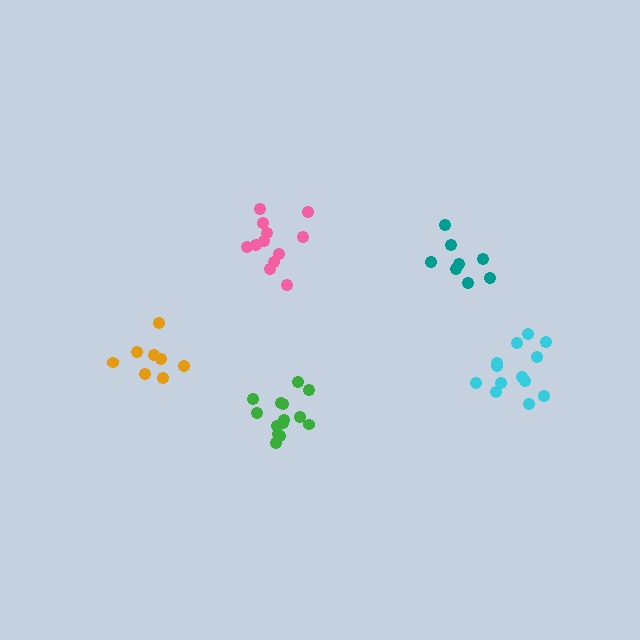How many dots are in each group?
Group 1: 13 dots, Group 2: 12 dots, Group 3: 14 dots, Group 4: 8 dots, Group 5: 8 dots (55 total).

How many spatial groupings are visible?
There are 5 spatial groupings.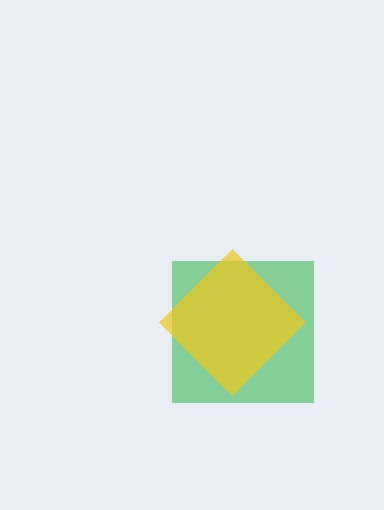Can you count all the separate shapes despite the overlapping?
Yes, there are 2 separate shapes.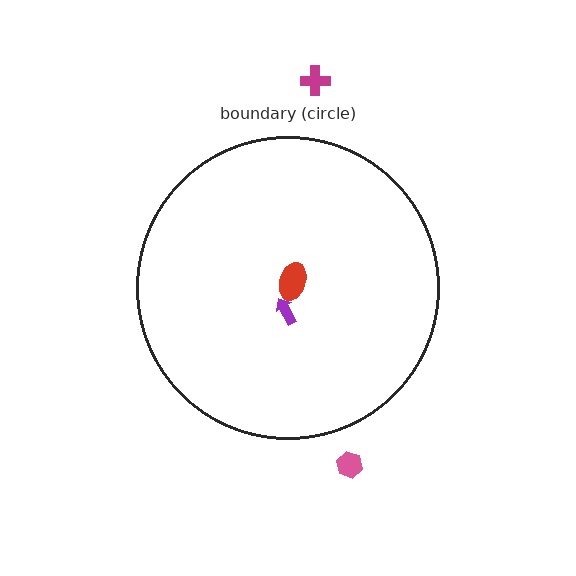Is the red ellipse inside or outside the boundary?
Inside.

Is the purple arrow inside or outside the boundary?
Inside.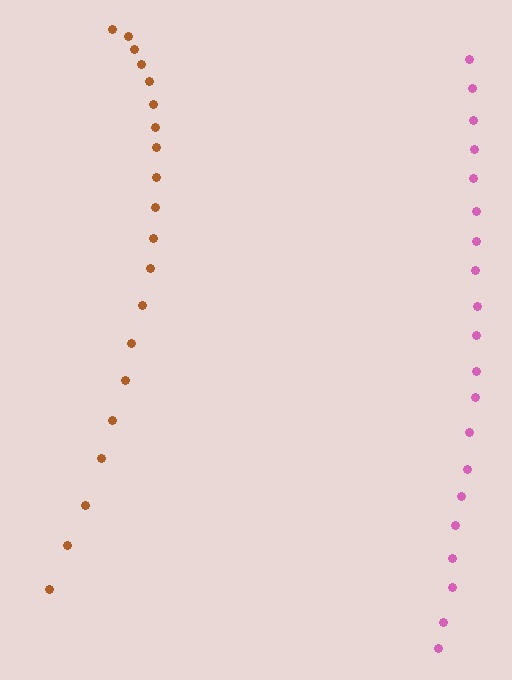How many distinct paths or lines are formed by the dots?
There are 2 distinct paths.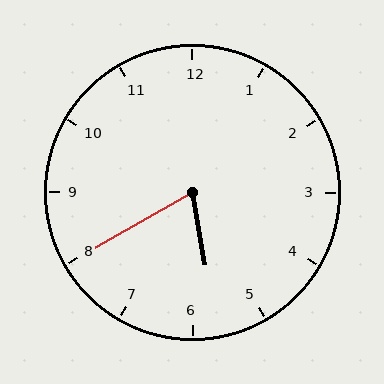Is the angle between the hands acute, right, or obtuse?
It is acute.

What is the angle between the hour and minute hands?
Approximately 70 degrees.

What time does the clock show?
5:40.